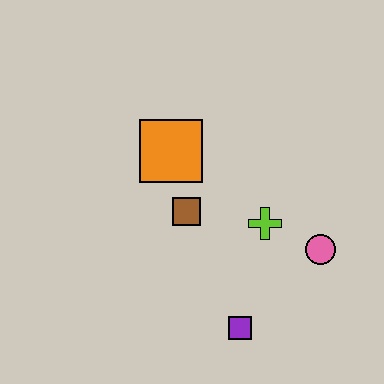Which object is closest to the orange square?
The brown square is closest to the orange square.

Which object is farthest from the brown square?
The pink circle is farthest from the brown square.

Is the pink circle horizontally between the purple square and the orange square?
No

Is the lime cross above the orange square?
No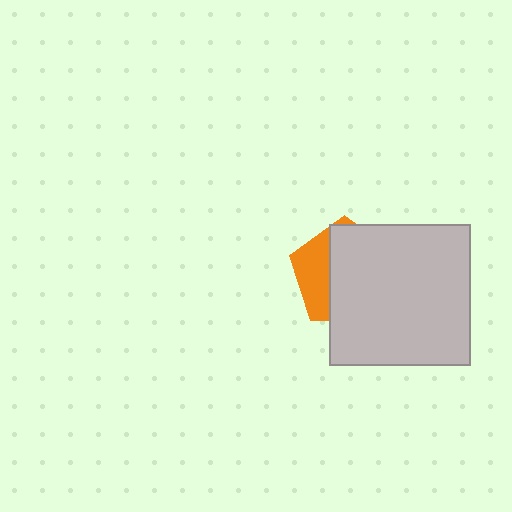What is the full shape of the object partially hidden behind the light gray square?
The partially hidden object is an orange pentagon.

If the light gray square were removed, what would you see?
You would see the complete orange pentagon.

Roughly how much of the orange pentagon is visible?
A small part of it is visible (roughly 33%).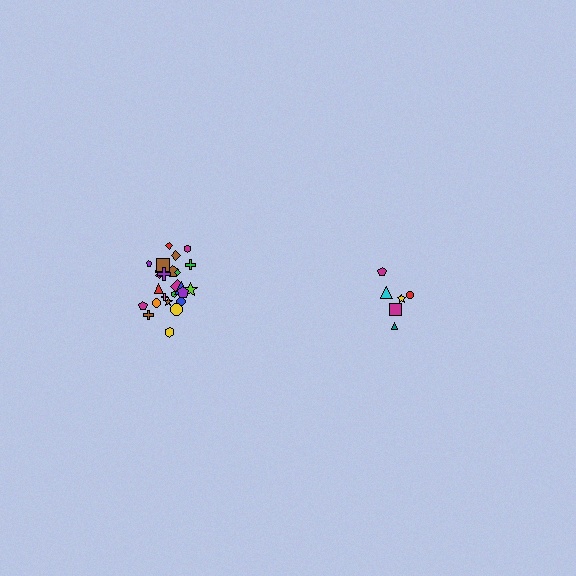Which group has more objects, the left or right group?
The left group.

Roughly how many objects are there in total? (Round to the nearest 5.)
Roughly 30 objects in total.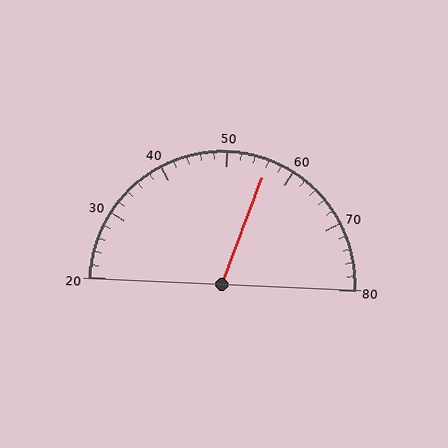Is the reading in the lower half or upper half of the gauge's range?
The reading is in the upper half of the range (20 to 80).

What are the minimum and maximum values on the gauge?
The gauge ranges from 20 to 80.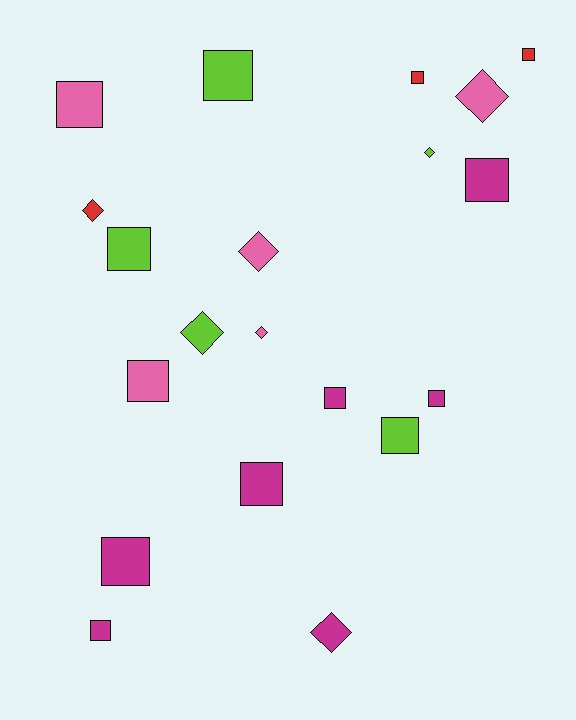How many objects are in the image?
There are 20 objects.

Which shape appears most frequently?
Square, with 13 objects.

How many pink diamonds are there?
There are 3 pink diamonds.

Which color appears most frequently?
Magenta, with 7 objects.